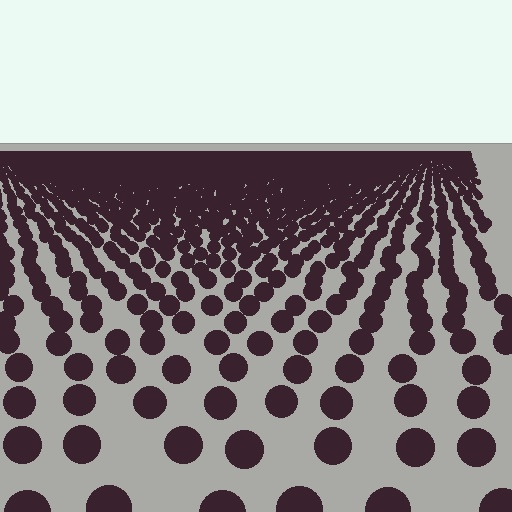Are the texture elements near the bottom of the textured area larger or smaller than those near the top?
Larger. Near the bottom, elements are closer to the viewer and appear at a bigger on-screen size.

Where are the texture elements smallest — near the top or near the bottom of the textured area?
Near the top.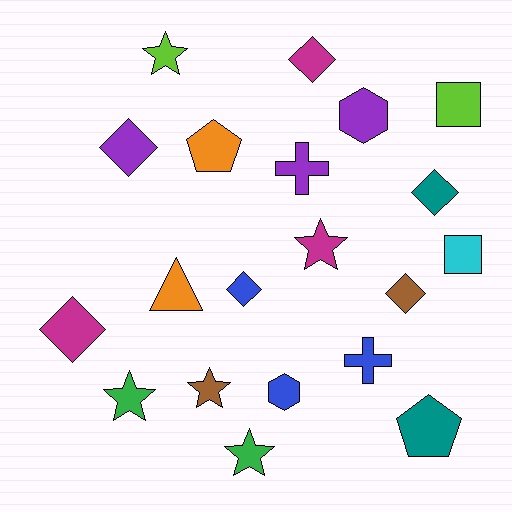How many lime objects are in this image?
There are 2 lime objects.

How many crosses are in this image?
There are 2 crosses.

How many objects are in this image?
There are 20 objects.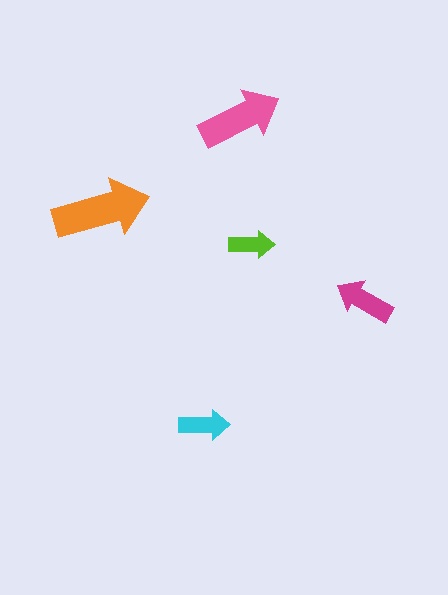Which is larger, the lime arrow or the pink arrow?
The pink one.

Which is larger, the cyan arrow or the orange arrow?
The orange one.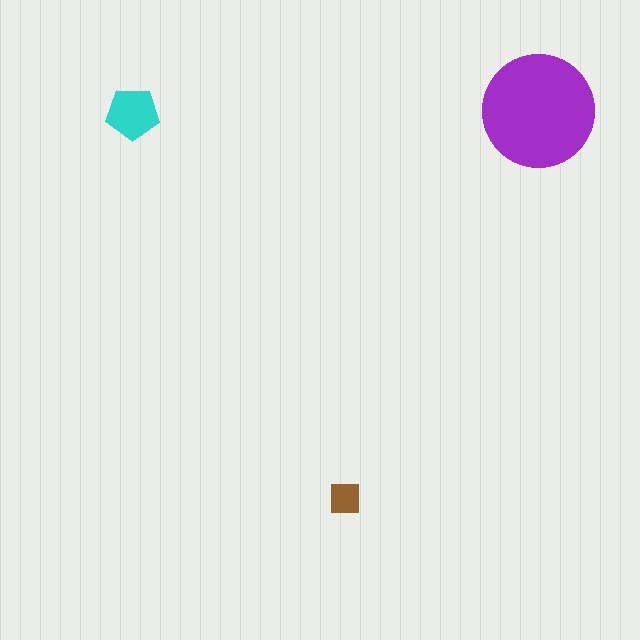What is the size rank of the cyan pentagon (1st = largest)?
2nd.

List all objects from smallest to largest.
The brown square, the cyan pentagon, the purple circle.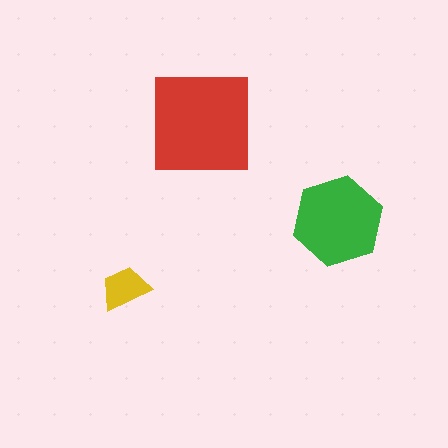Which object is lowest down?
The yellow trapezoid is bottommost.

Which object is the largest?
The red square.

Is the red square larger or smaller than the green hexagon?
Larger.